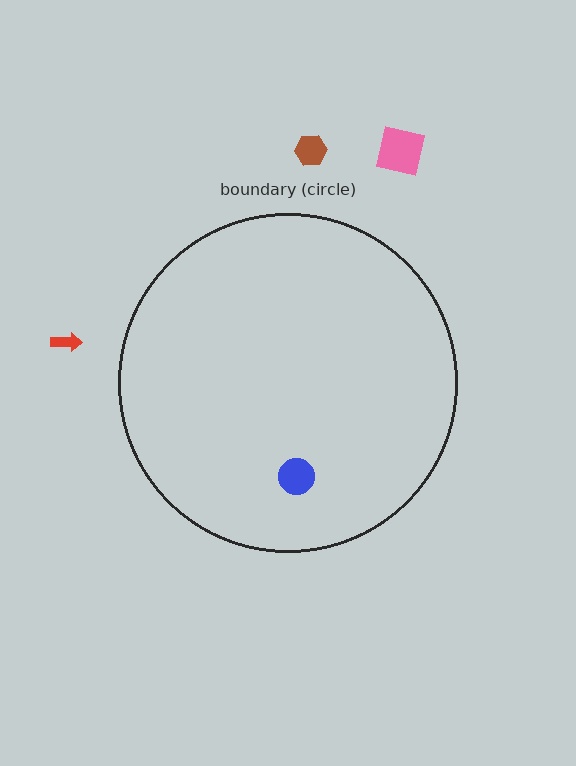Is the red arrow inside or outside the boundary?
Outside.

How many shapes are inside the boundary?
1 inside, 3 outside.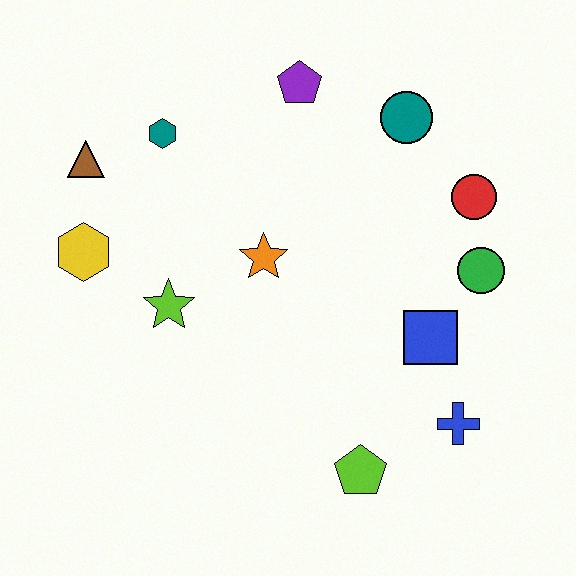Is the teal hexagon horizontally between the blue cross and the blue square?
No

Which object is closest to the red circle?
The green circle is closest to the red circle.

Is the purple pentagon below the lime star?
No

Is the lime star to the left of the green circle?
Yes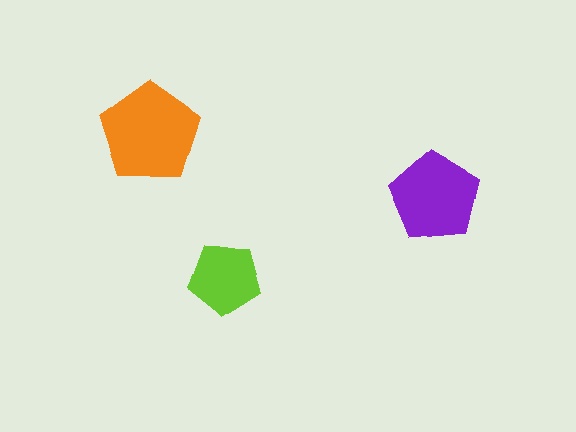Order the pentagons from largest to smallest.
the orange one, the purple one, the lime one.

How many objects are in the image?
There are 3 objects in the image.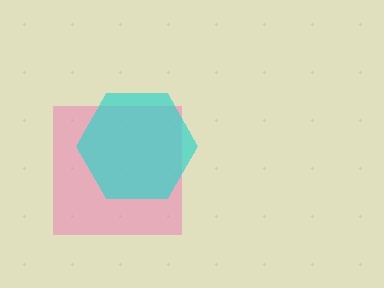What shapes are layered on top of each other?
The layered shapes are: a pink square, a cyan hexagon.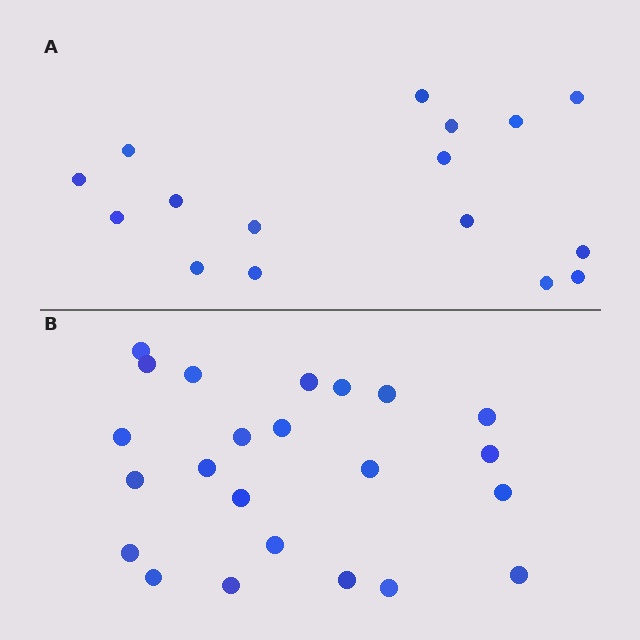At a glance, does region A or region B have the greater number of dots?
Region B (the bottom region) has more dots.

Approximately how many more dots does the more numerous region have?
Region B has roughly 8 or so more dots than region A.